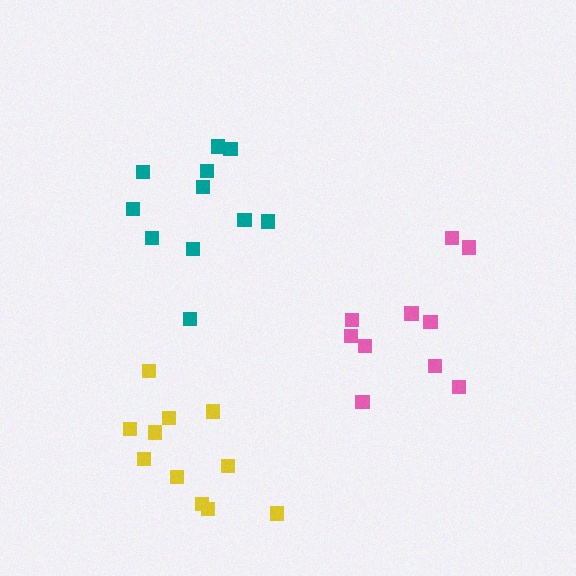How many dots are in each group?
Group 1: 11 dots, Group 2: 11 dots, Group 3: 10 dots (32 total).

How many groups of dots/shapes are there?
There are 3 groups.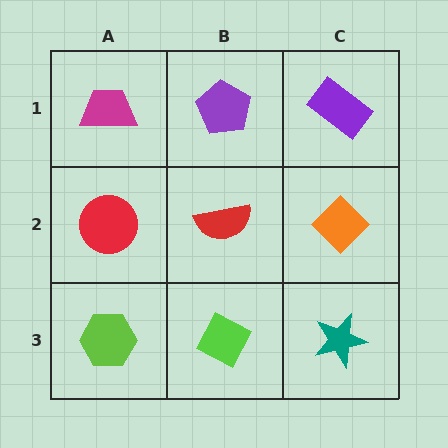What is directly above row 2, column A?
A magenta trapezoid.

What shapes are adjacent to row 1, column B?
A red semicircle (row 2, column B), a magenta trapezoid (row 1, column A), a purple rectangle (row 1, column C).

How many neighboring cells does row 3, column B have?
3.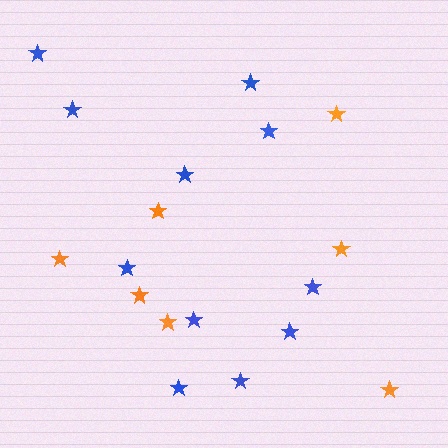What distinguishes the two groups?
There are 2 groups: one group of orange stars (7) and one group of blue stars (11).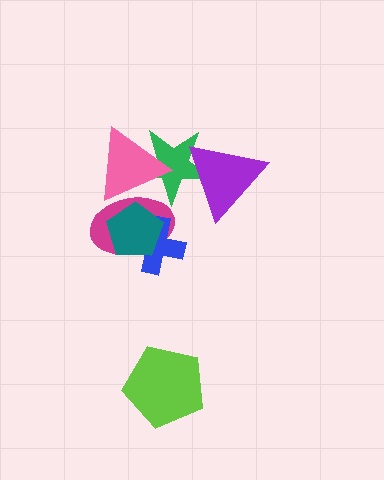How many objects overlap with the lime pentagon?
0 objects overlap with the lime pentagon.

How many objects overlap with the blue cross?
2 objects overlap with the blue cross.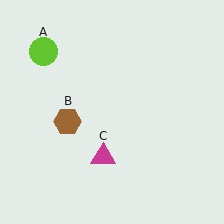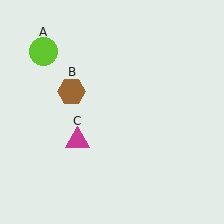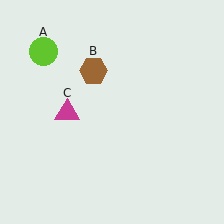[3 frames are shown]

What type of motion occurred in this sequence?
The brown hexagon (object B), magenta triangle (object C) rotated clockwise around the center of the scene.